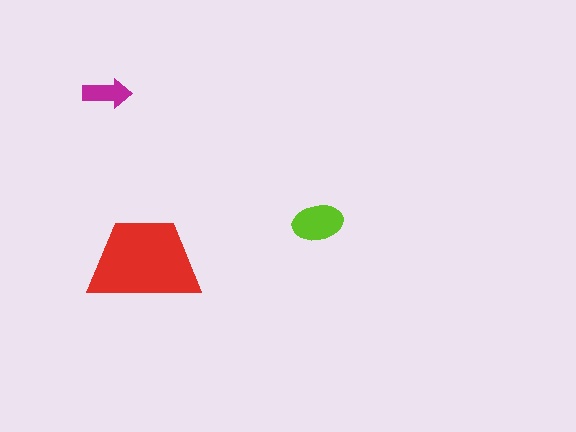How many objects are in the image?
There are 3 objects in the image.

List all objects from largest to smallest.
The red trapezoid, the lime ellipse, the magenta arrow.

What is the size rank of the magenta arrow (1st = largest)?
3rd.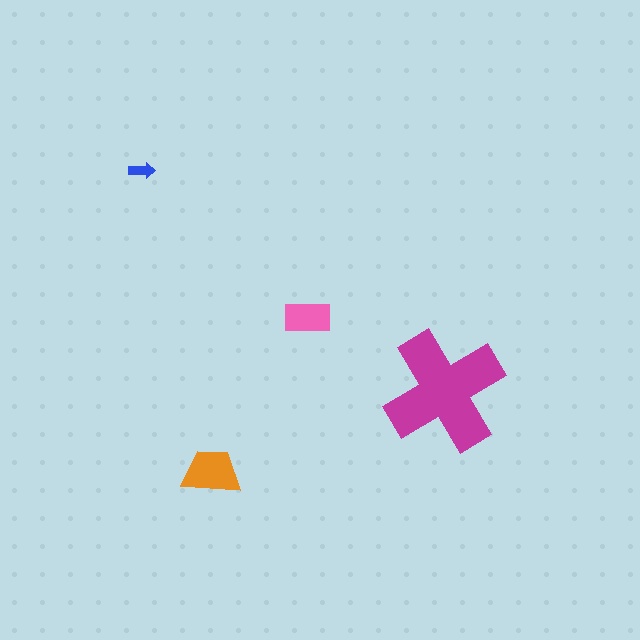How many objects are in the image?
There are 4 objects in the image.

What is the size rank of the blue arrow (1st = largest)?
4th.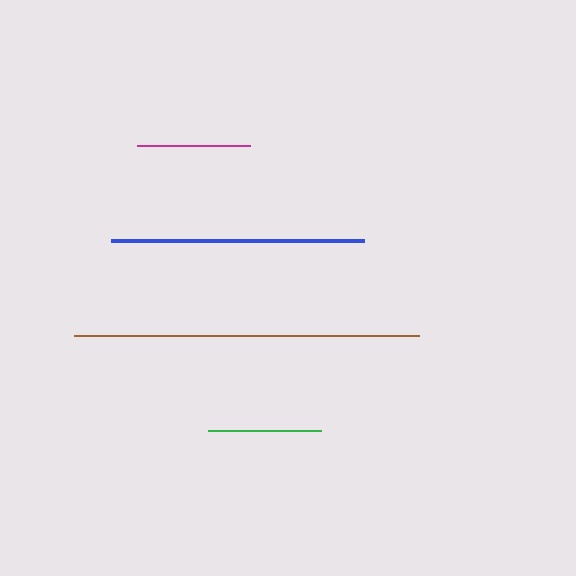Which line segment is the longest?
The brown line is the longest at approximately 345 pixels.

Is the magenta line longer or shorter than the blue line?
The blue line is longer than the magenta line.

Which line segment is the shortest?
The magenta line is the shortest at approximately 113 pixels.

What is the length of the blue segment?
The blue segment is approximately 253 pixels long.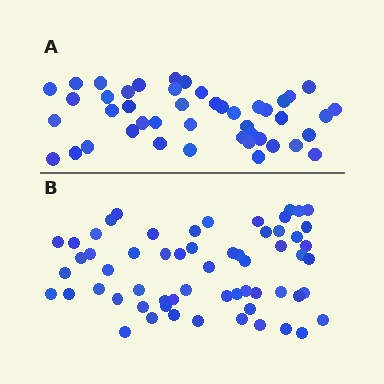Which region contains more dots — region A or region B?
Region B (the bottom region) has more dots.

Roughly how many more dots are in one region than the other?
Region B has approximately 15 more dots than region A.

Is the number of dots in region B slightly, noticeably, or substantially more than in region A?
Region B has noticeably more, but not dramatically so. The ratio is roughly 1.3 to 1.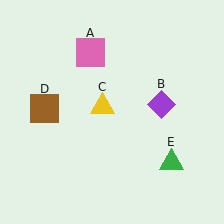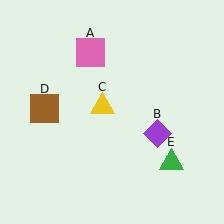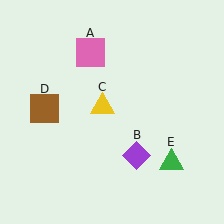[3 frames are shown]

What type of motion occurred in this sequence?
The purple diamond (object B) rotated clockwise around the center of the scene.